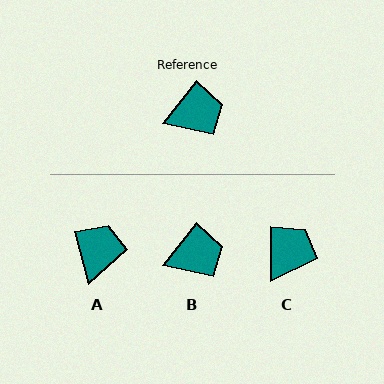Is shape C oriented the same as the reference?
No, it is off by about 38 degrees.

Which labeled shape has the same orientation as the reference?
B.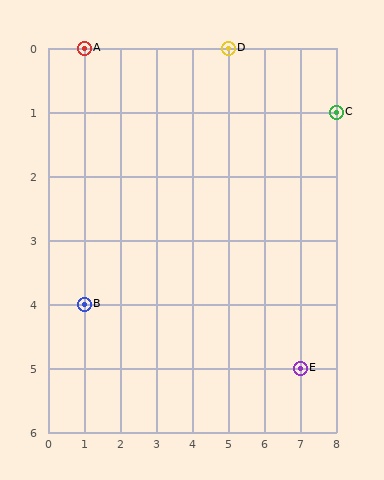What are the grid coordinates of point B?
Point B is at grid coordinates (1, 4).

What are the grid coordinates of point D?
Point D is at grid coordinates (5, 0).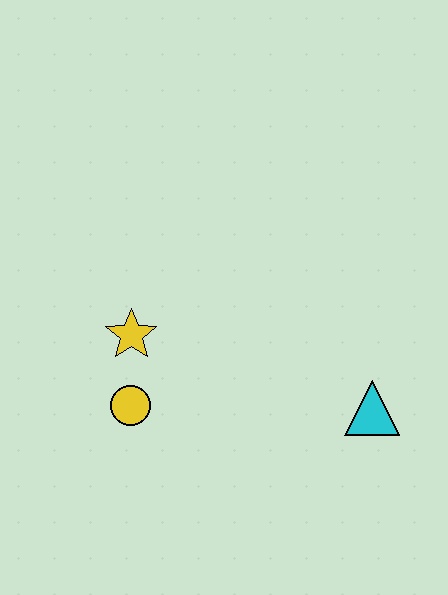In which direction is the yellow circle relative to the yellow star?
The yellow circle is below the yellow star.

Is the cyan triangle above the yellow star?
No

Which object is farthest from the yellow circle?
The cyan triangle is farthest from the yellow circle.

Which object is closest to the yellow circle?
The yellow star is closest to the yellow circle.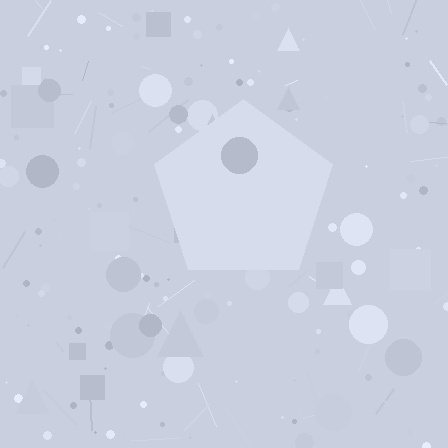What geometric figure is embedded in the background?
A pentagon is embedded in the background.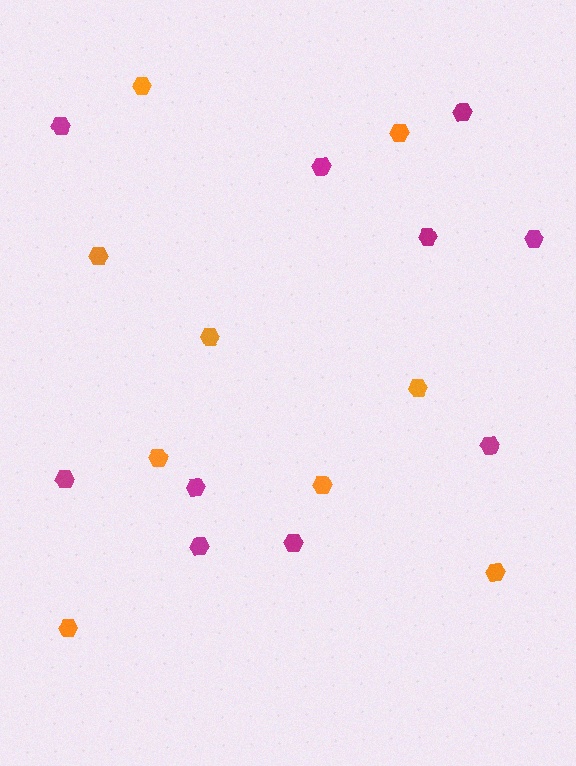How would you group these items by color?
There are 2 groups: one group of orange hexagons (9) and one group of magenta hexagons (10).